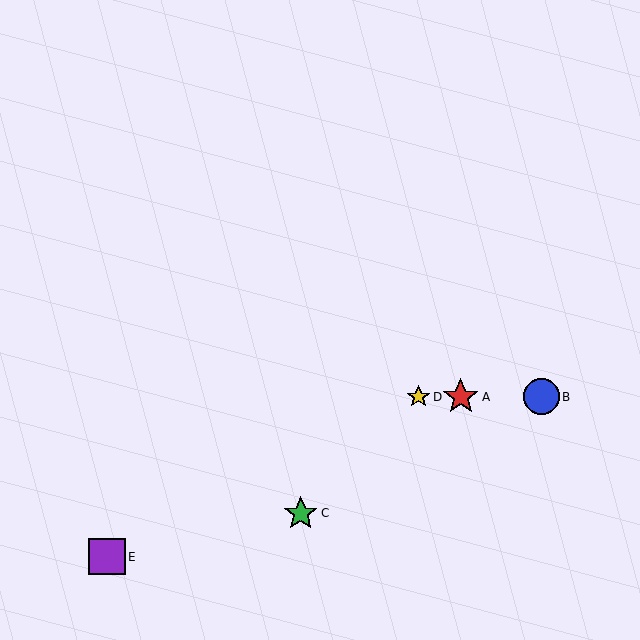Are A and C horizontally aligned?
No, A is at y≈397 and C is at y≈513.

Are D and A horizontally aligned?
Yes, both are at y≈397.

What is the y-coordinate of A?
Object A is at y≈397.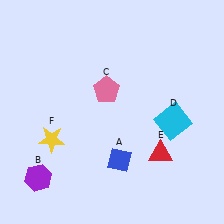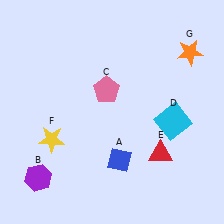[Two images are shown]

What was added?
An orange star (G) was added in Image 2.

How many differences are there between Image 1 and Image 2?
There is 1 difference between the two images.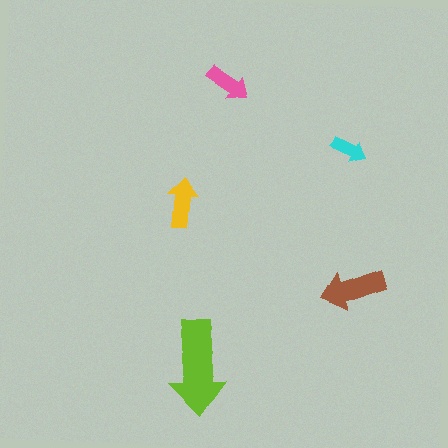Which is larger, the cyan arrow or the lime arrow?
The lime one.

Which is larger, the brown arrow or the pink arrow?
The brown one.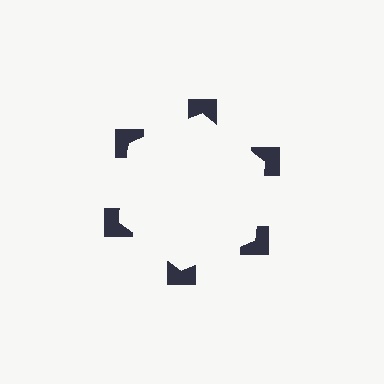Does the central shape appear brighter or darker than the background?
It typically appears slightly brighter than the background, even though no actual brightness change is drawn.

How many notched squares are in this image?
There are 6 — one at each vertex of the illusory hexagon.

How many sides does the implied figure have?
6 sides.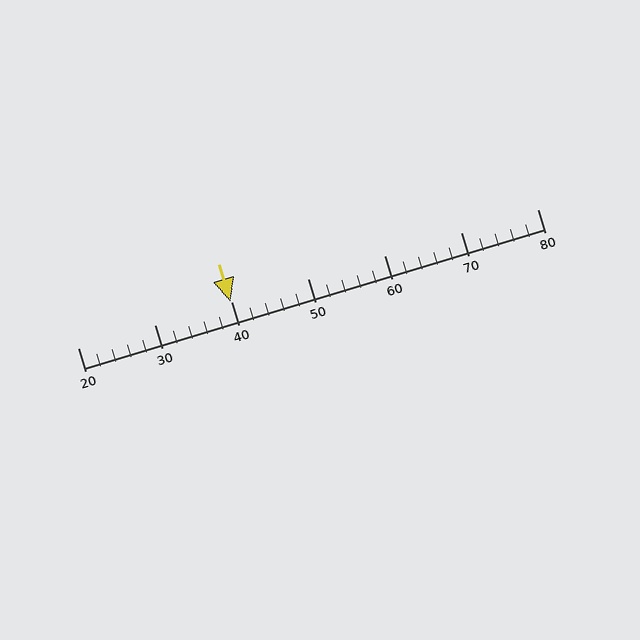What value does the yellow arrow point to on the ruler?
The yellow arrow points to approximately 40.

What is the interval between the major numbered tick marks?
The major tick marks are spaced 10 units apart.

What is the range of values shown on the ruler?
The ruler shows values from 20 to 80.